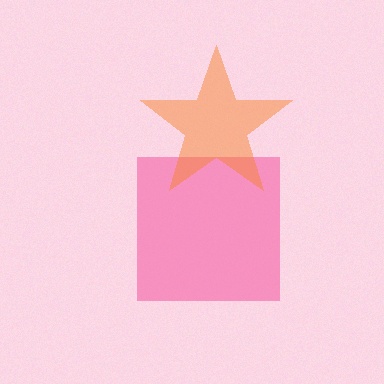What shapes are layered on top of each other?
The layered shapes are: a pink square, an orange star.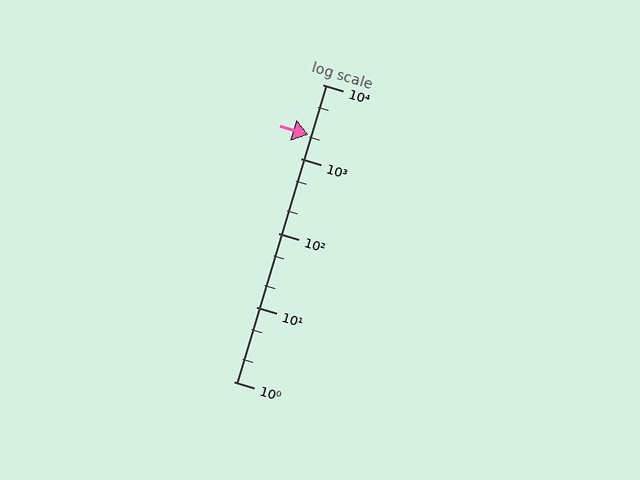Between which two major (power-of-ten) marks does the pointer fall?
The pointer is between 1000 and 10000.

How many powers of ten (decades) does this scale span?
The scale spans 4 decades, from 1 to 10000.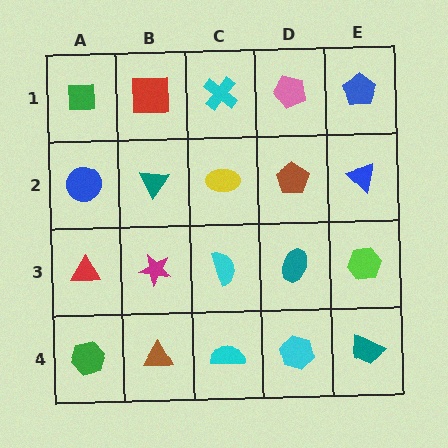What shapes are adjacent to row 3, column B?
A teal triangle (row 2, column B), a brown triangle (row 4, column B), a red triangle (row 3, column A), a cyan semicircle (row 3, column C).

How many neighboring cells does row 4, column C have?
3.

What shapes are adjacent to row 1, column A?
A blue circle (row 2, column A), a red square (row 1, column B).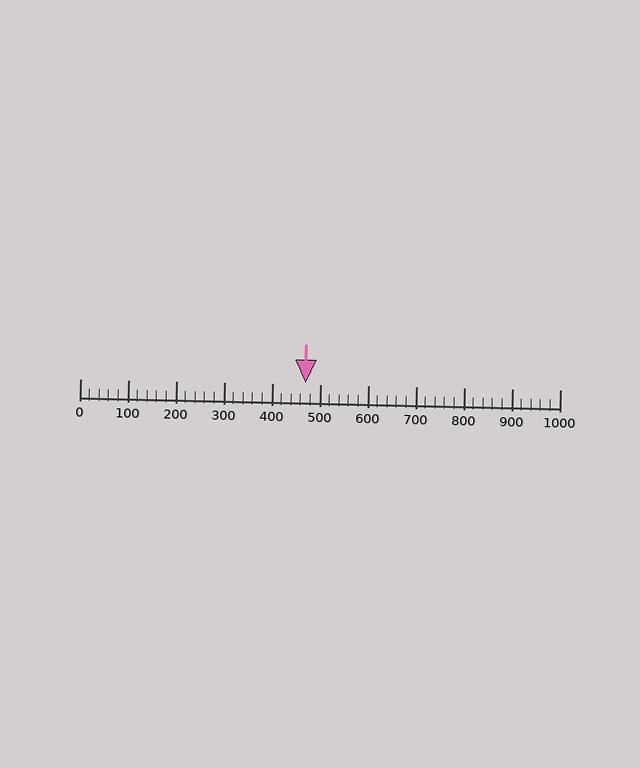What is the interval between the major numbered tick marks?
The major tick marks are spaced 100 units apart.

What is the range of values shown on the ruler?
The ruler shows values from 0 to 1000.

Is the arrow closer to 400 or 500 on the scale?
The arrow is closer to 500.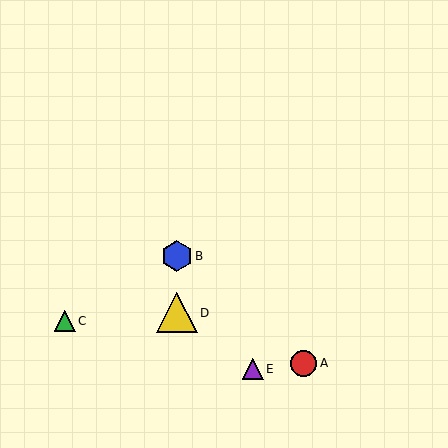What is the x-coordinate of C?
Object C is at x≈65.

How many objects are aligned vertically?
2 objects (B, D) are aligned vertically.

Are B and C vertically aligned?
No, B is at x≈177 and C is at x≈65.